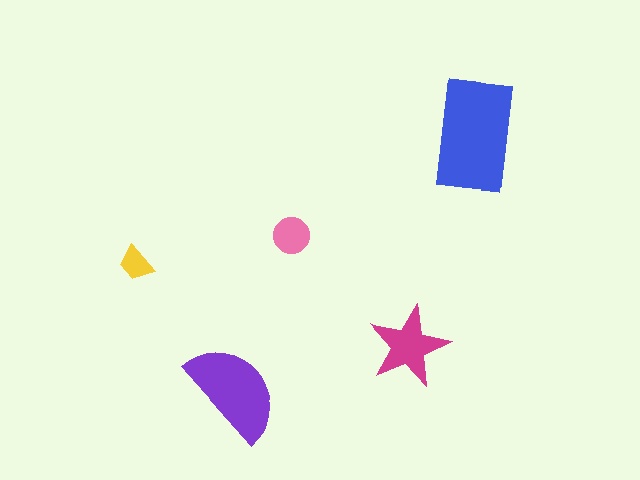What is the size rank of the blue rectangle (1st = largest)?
1st.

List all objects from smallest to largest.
The yellow trapezoid, the pink circle, the magenta star, the purple semicircle, the blue rectangle.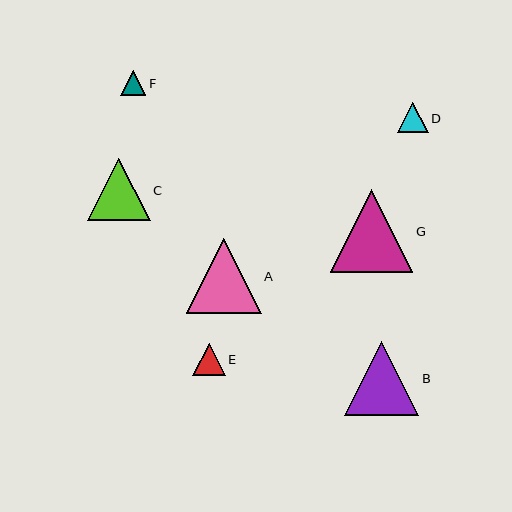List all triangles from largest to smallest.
From largest to smallest: G, A, B, C, E, D, F.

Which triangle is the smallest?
Triangle F is the smallest with a size of approximately 25 pixels.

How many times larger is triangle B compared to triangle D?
Triangle B is approximately 2.4 times the size of triangle D.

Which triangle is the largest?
Triangle G is the largest with a size of approximately 82 pixels.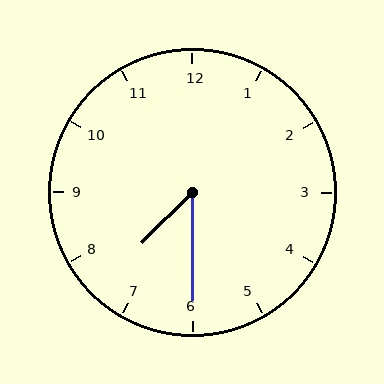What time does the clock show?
7:30.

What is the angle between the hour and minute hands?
Approximately 45 degrees.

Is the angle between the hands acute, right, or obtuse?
It is acute.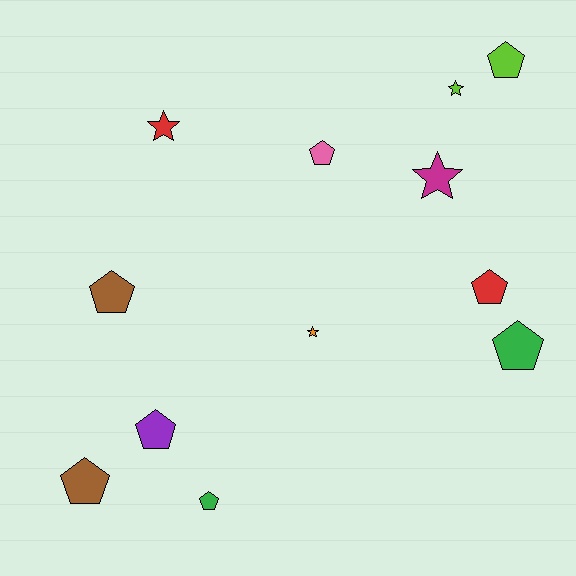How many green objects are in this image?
There are 2 green objects.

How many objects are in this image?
There are 12 objects.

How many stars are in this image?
There are 4 stars.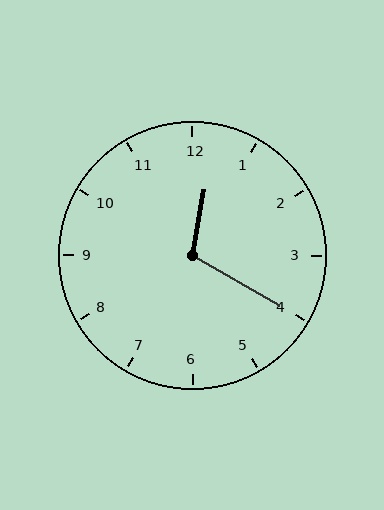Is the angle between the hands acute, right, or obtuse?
It is obtuse.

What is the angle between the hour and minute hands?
Approximately 110 degrees.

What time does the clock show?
12:20.